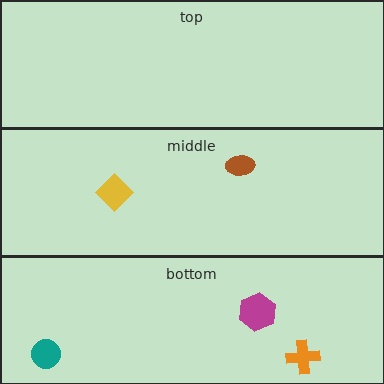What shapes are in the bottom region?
The teal circle, the magenta hexagon, the orange cross.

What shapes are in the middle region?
The yellow diamond, the brown ellipse.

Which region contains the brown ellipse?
The middle region.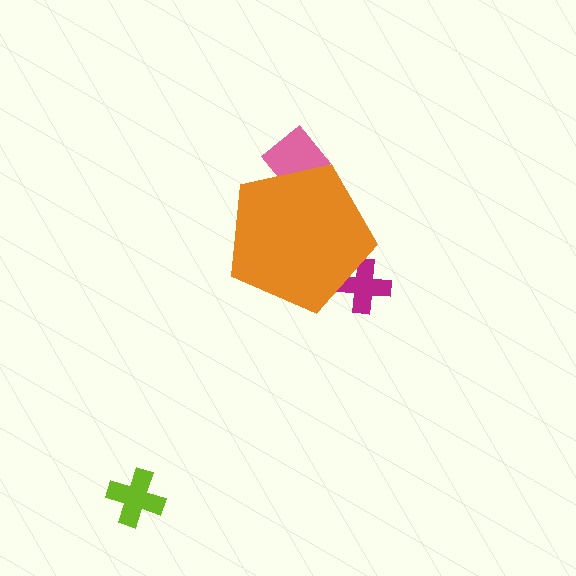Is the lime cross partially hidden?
No, the lime cross is fully visible.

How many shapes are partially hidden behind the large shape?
2 shapes are partially hidden.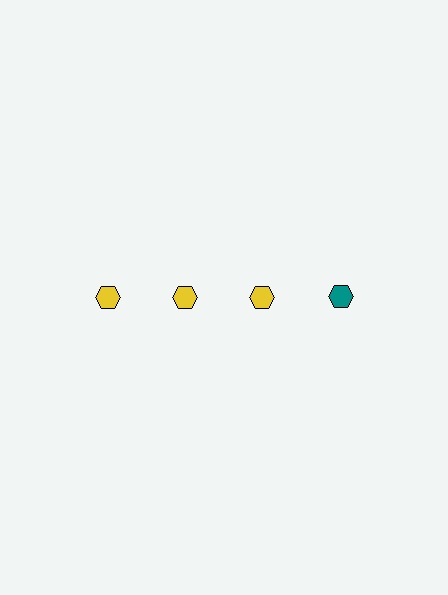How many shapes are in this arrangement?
There are 4 shapes arranged in a grid pattern.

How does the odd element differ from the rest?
It has a different color: teal instead of yellow.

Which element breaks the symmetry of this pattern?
The teal hexagon in the top row, second from right column breaks the symmetry. All other shapes are yellow hexagons.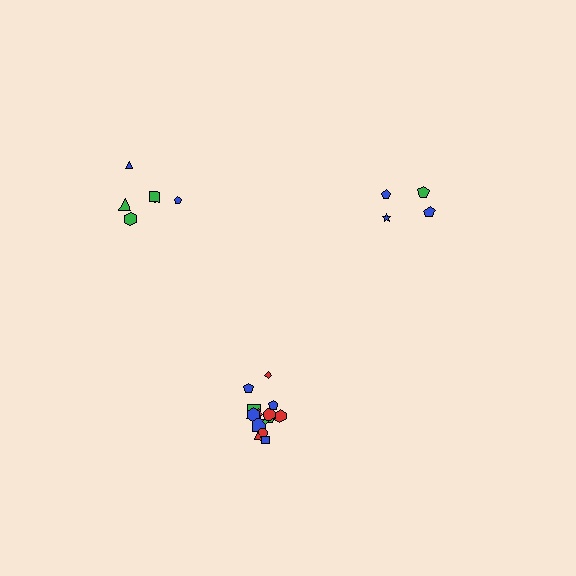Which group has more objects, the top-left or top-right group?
The top-left group.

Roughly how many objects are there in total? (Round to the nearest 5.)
Roughly 25 objects in total.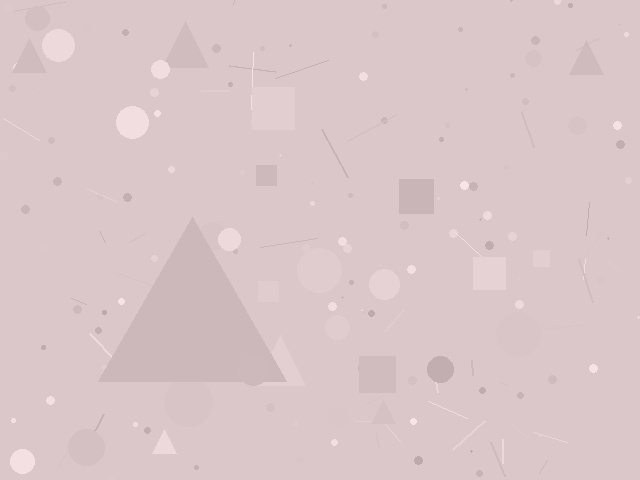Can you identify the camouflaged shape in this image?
The camouflaged shape is a triangle.